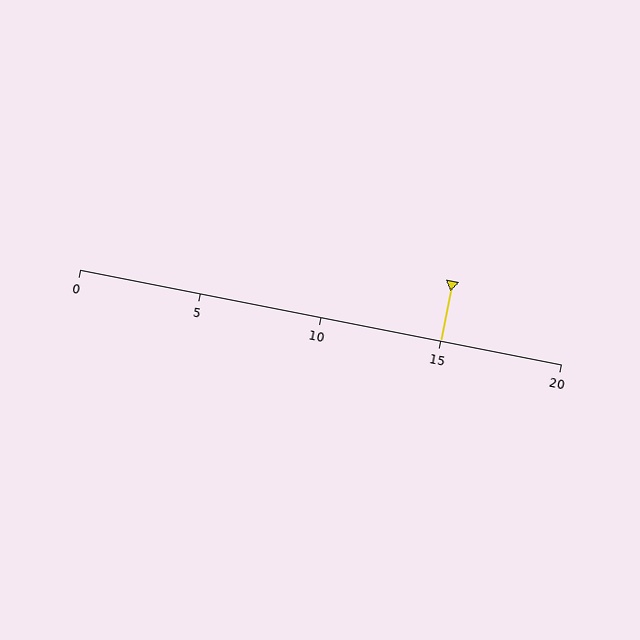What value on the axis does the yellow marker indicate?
The marker indicates approximately 15.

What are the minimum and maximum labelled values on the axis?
The axis runs from 0 to 20.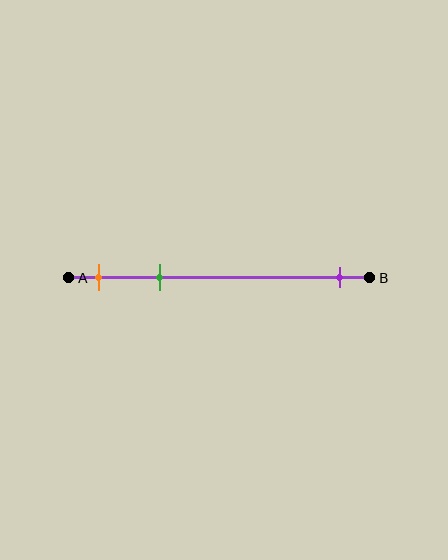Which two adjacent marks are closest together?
The orange and green marks are the closest adjacent pair.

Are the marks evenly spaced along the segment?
No, the marks are not evenly spaced.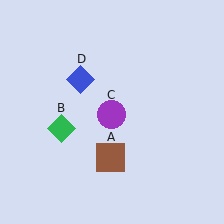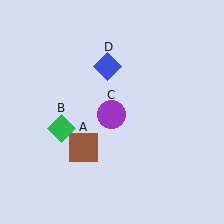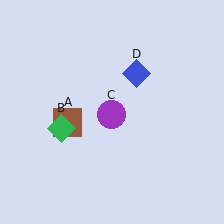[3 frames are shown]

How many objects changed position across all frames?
2 objects changed position: brown square (object A), blue diamond (object D).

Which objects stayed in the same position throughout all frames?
Green diamond (object B) and purple circle (object C) remained stationary.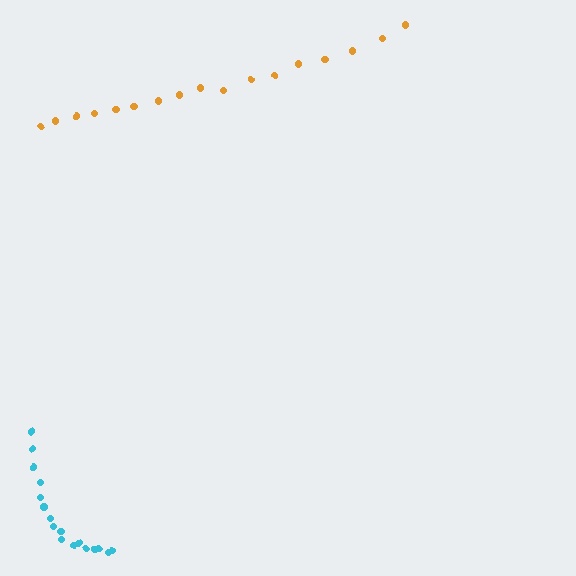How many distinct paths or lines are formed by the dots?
There are 2 distinct paths.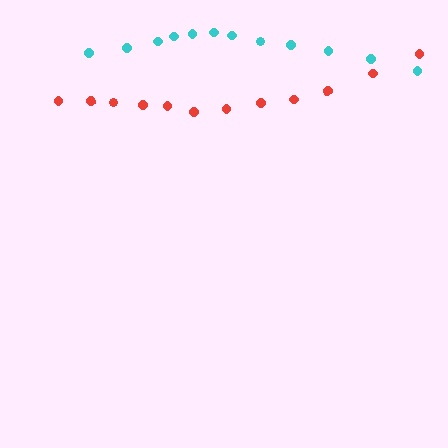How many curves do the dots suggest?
There are 2 distinct paths.